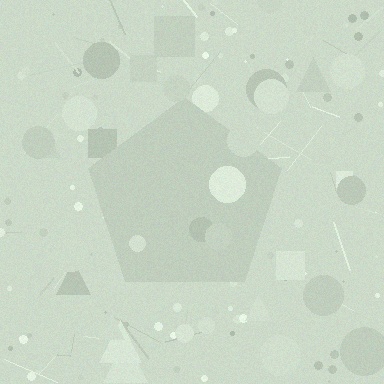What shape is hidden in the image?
A pentagon is hidden in the image.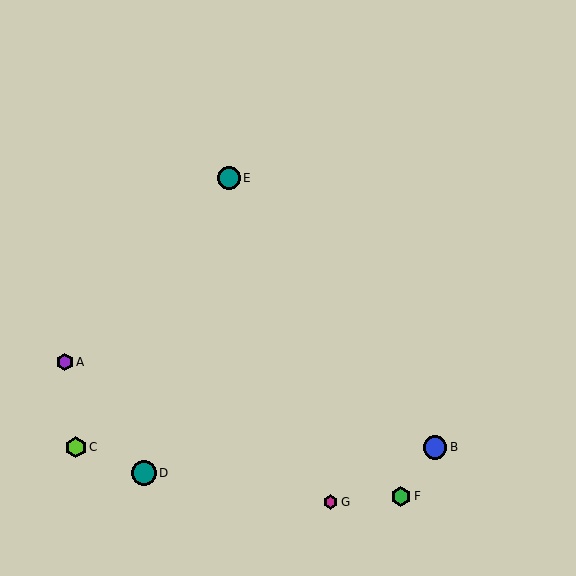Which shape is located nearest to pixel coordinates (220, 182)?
The teal circle (labeled E) at (229, 178) is nearest to that location.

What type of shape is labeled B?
Shape B is a blue circle.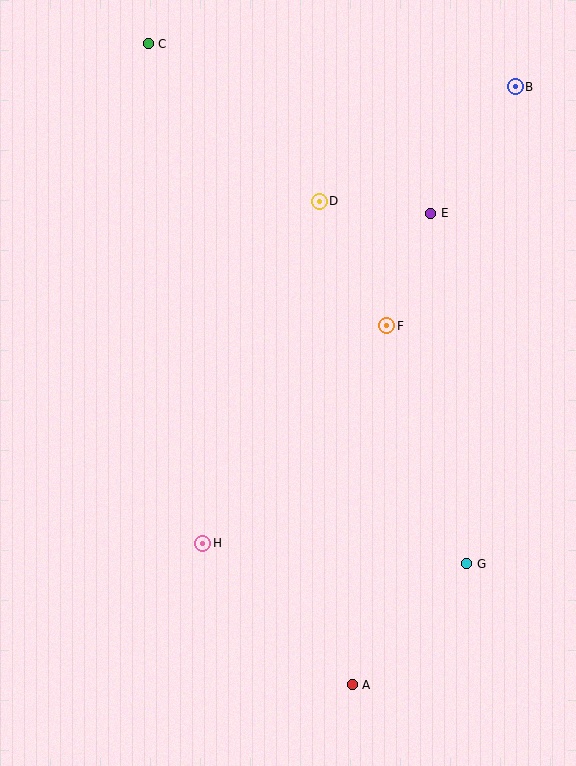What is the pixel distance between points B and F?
The distance between B and F is 271 pixels.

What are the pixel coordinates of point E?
Point E is at (431, 213).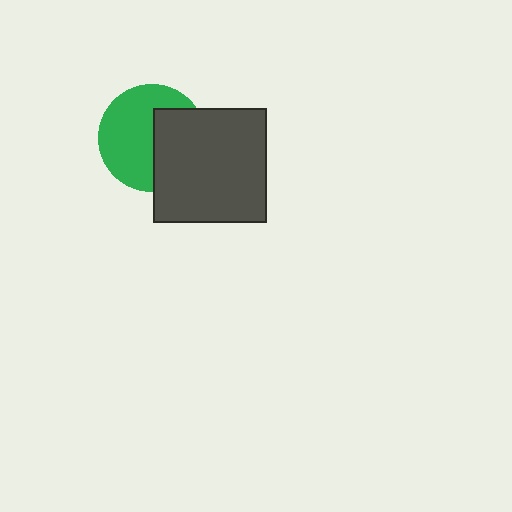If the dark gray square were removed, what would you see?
You would see the complete green circle.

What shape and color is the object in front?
The object in front is a dark gray square.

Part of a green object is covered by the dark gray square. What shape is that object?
It is a circle.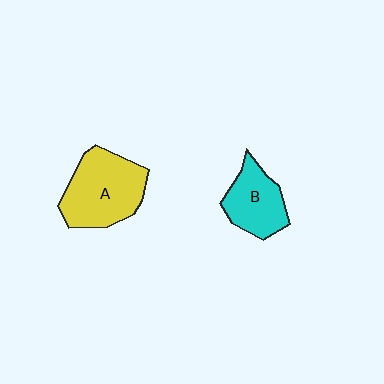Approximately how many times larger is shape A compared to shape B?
Approximately 1.5 times.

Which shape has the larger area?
Shape A (yellow).